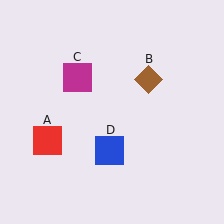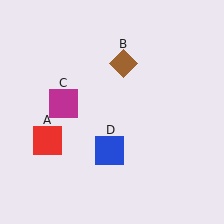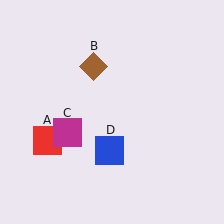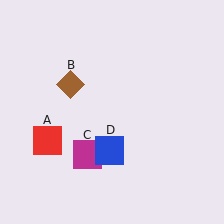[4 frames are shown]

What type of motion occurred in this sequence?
The brown diamond (object B), magenta square (object C) rotated counterclockwise around the center of the scene.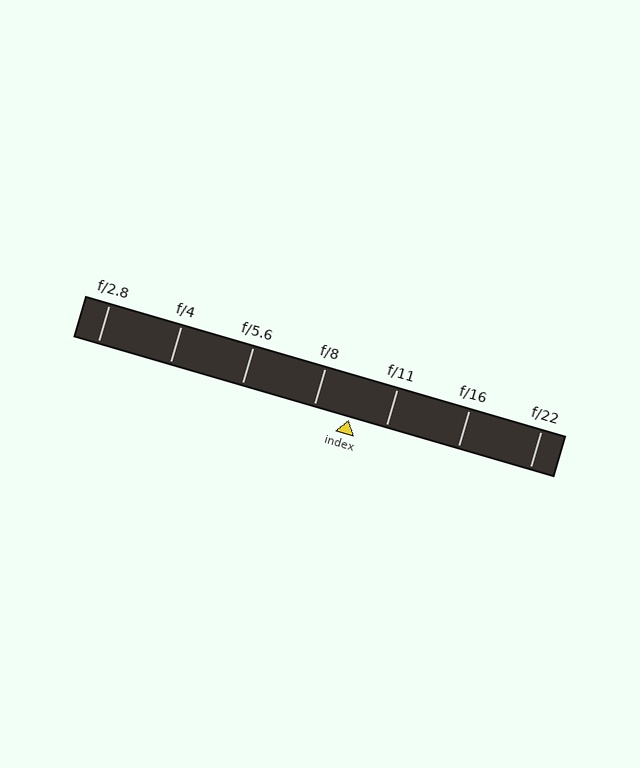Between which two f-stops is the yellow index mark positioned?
The index mark is between f/8 and f/11.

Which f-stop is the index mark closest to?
The index mark is closest to f/11.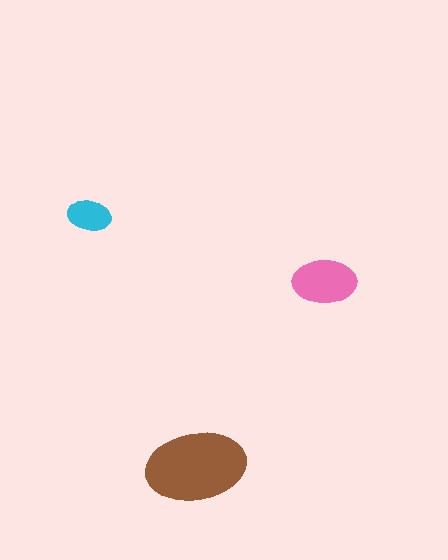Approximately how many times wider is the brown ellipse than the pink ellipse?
About 1.5 times wider.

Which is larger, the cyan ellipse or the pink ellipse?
The pink one.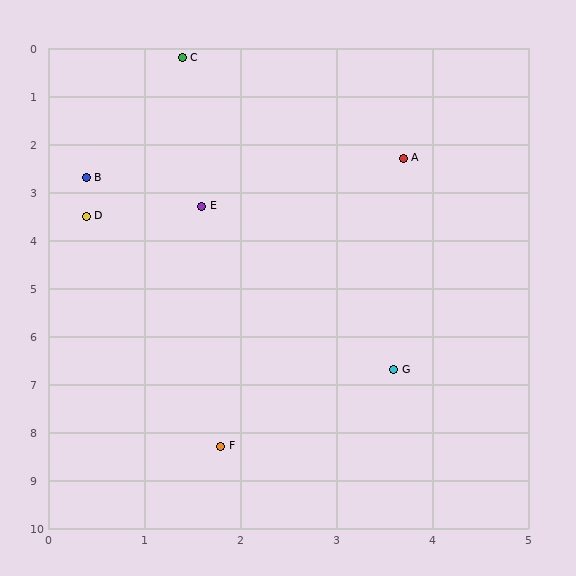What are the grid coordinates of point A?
Point A is at approximately (3.7, 2.3).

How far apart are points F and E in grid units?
Points F and E are about 5.0 grid units apart.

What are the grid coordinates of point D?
Point D is at approximately (0.4, 3.5).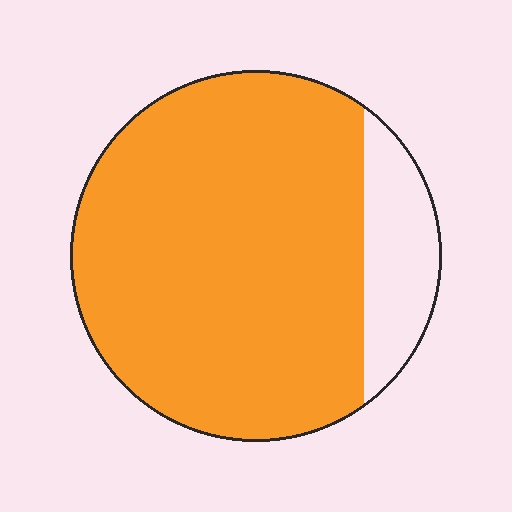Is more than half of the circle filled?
Yes.